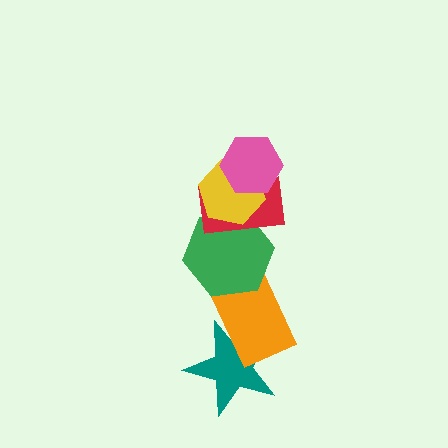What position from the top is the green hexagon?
The green hexagon is 4th from the top.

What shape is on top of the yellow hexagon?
The pink hexagon is on top of the yellow hexagon.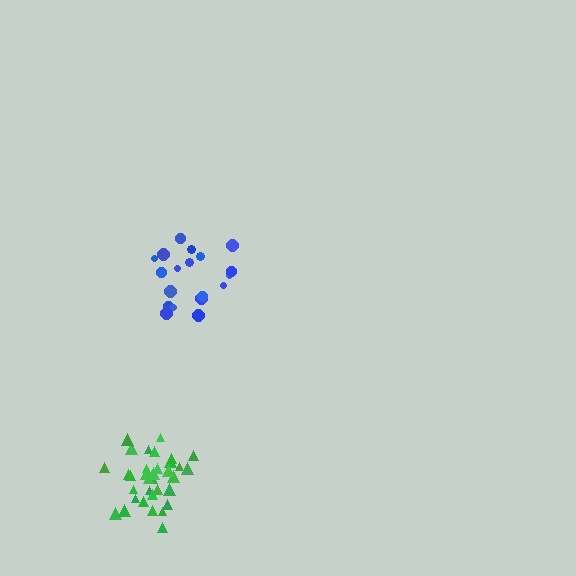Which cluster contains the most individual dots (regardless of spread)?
Green (34).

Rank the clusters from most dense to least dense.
green, blue.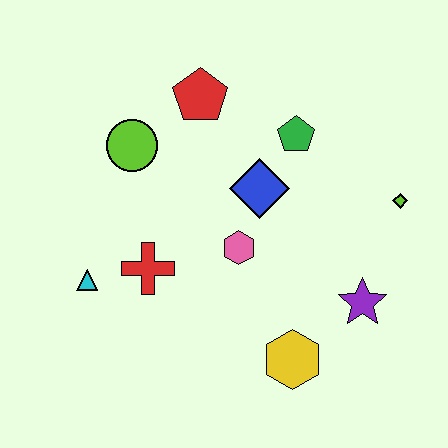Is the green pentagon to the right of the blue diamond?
Yes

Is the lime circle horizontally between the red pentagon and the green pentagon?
No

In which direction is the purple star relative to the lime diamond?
The purple star is below the lime diamond.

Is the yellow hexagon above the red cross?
No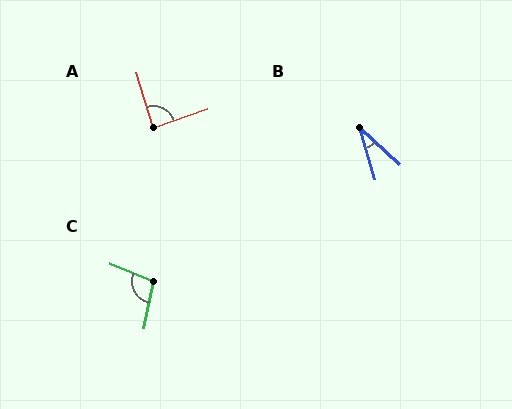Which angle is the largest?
C, at approximately 102 degrees.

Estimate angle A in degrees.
Approximately 87 degrees.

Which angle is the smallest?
B, at approximately 31 degrees.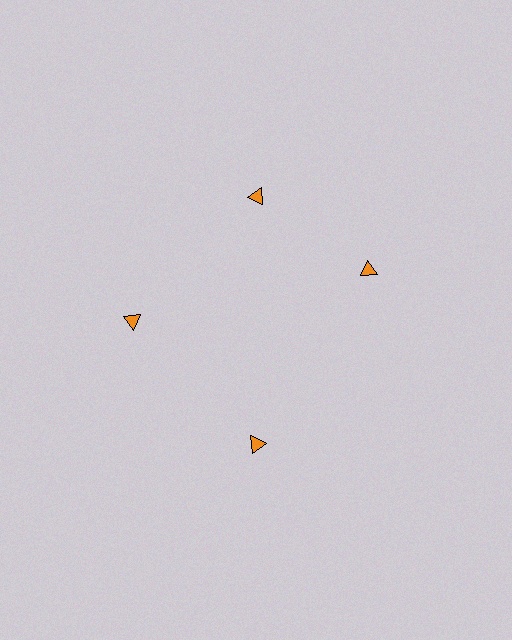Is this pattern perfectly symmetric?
No. The 4 orange triangles are arranged in a ring, but one element near the 3 o'clock position is rotated out of alignment along the ring, breaking the 4-fold rotational symmetry.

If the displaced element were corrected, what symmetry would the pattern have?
It would have 4-fold rotational symmetry — the pattern would map onto itself every 90 degrees.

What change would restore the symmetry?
The symmetry would be restored by rotating it back into even spacing with its neighbors so that all 4 triangles sit at equal angles and equal distance from the center.